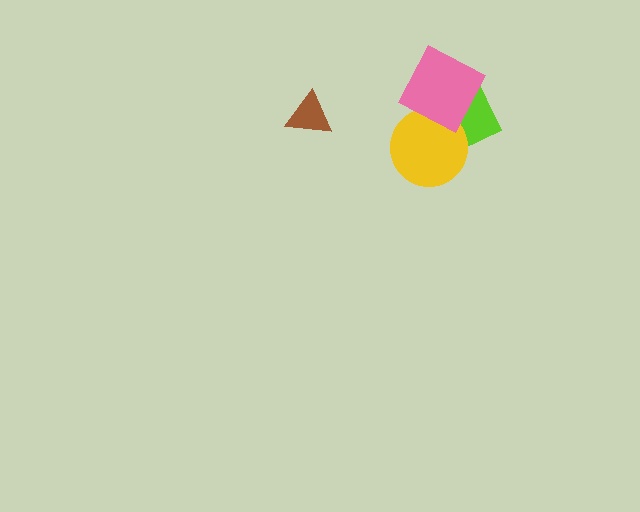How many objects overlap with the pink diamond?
2 objects overlap with the pink diamond.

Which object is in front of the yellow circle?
The pink diamond is in front of the yellow circle.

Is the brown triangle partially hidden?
No, no other shape covers it.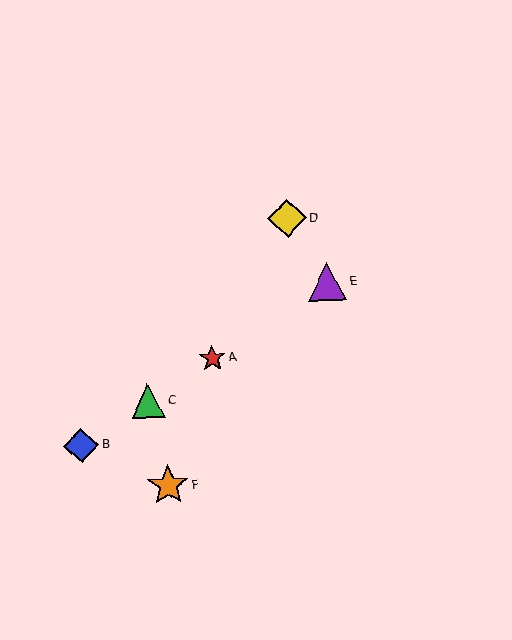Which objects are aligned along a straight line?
Objects A, B, C, E are aligned along a straight line.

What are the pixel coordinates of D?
Object D is at (287, 218).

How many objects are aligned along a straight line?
4 objects (A, B, C, E) are aligned along a straight line.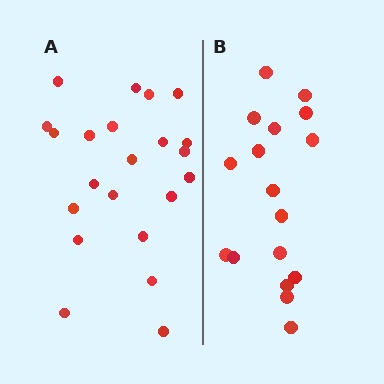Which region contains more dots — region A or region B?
Region A (the left region) has more dots.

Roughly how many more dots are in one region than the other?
Region A has about 5 more dots than region B.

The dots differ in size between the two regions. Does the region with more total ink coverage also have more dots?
No. Region B has more total ink coverage because its dots are larger, but region A actually contains more individual dots. Total area can be misleading — the number of items is what matters here.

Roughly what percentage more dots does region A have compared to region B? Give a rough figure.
About 30% more.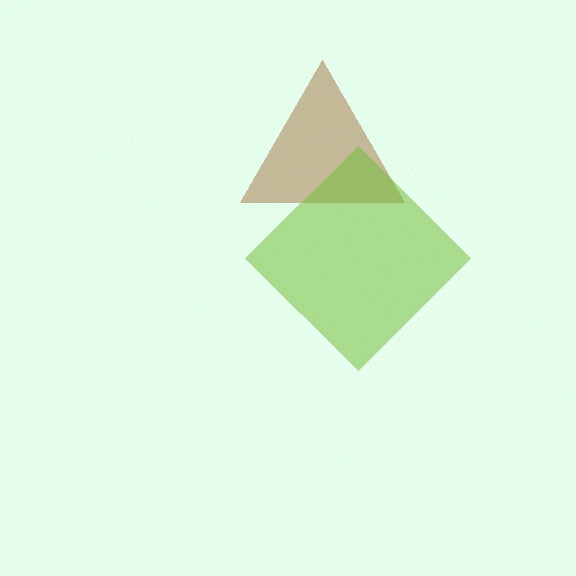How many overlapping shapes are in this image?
There are 2 overlapping shapes in the image.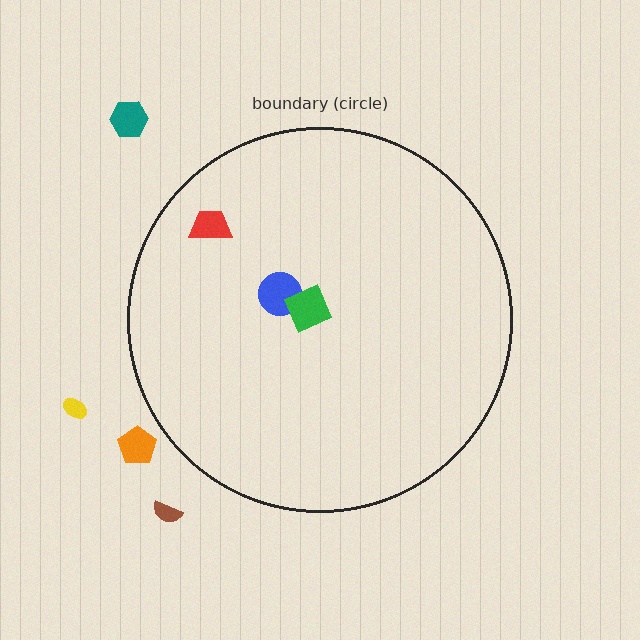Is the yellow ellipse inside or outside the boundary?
Outside.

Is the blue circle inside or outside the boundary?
Inside.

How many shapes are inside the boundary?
3 inside, 4 outside.